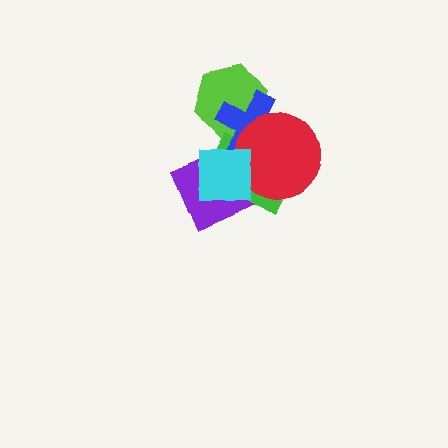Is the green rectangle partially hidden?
Yes, it is partially covered by another shape.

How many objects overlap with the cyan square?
4 objects overlap with the cyan square.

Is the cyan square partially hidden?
No, no other shape covers it.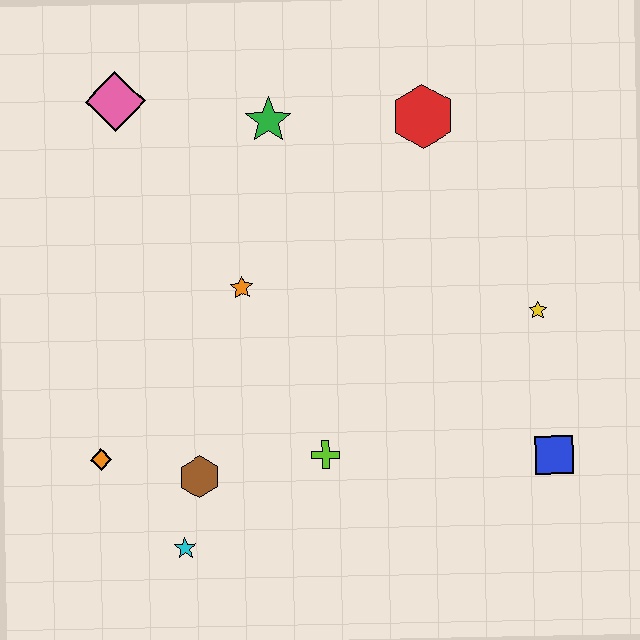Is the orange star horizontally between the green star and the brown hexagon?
Yes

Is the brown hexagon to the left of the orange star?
Yes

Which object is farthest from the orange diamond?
The red hexagon is farthest from the orange diamond.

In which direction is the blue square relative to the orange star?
The blue square is to the right of the orange star.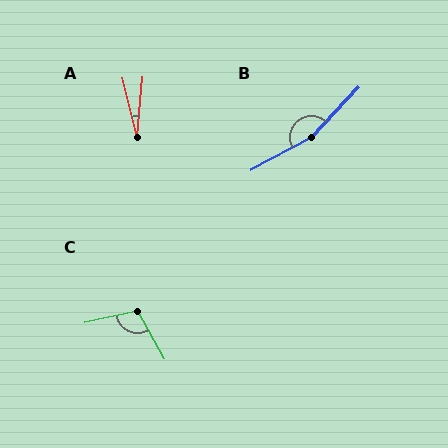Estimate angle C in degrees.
Approximately 106 degrees.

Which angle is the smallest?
A, at approximately 19 degrees.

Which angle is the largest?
B, at approximately 162 degrees.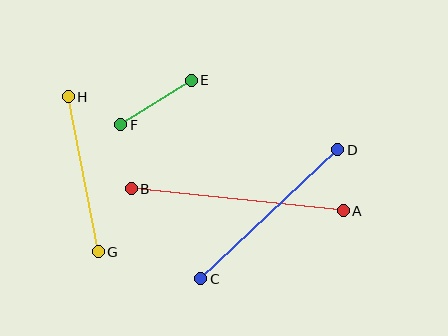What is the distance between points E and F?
The distance is approximately 83 pixels.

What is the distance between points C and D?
The distance is approximately 188 pixels.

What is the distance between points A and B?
The distance is approximately 213 pixels.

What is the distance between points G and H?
The distance is approximately 158 pixels.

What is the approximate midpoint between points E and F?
The midpoint is at approximately (156, 103) pixels.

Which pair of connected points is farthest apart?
Points A and B are farthest apart.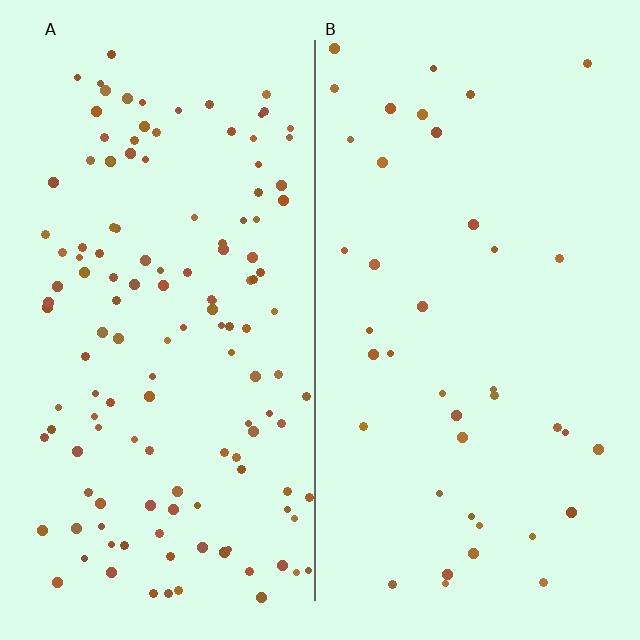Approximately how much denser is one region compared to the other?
Approximately 3.4× — region A over region B.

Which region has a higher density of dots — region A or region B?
A (the left).